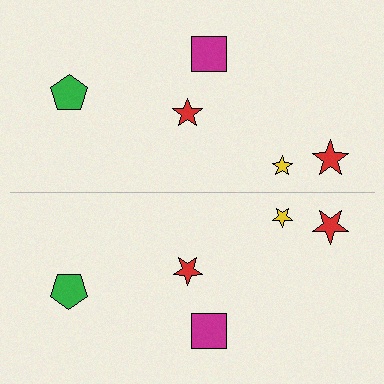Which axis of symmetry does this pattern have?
The pattern has a horizontal axis of symmetry running through the center of the image.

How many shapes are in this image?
There are 10 shapes in this image.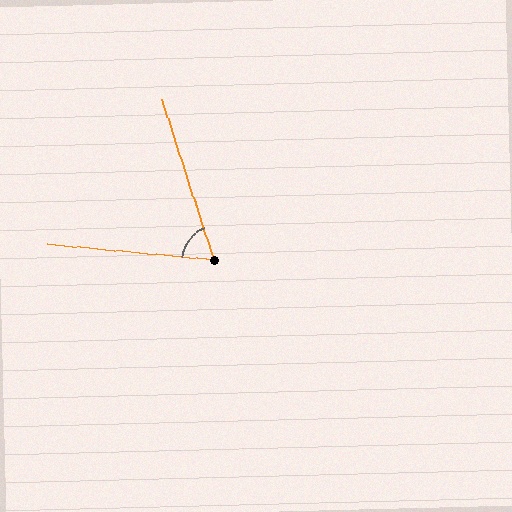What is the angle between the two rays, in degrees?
Approximately 67 degrees.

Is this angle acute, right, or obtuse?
It is acute.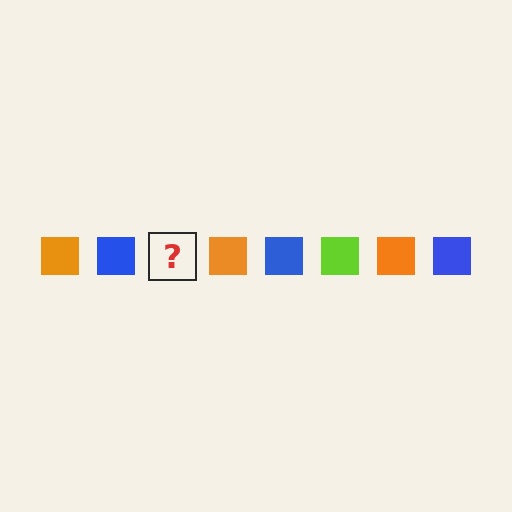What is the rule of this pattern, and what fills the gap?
The rule is that the pattern cycles through orange, blue, lime squares. The gap should be filled with a lime square.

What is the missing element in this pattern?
The missing element is a lime square.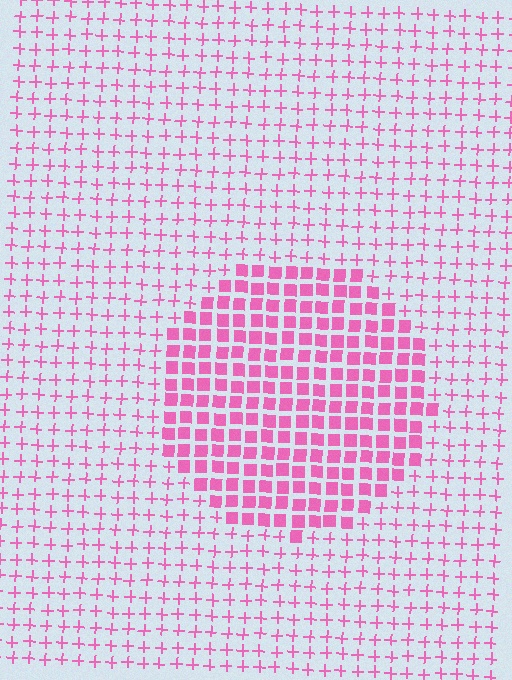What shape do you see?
I see a circle.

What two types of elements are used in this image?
The image uses squares inside the circle region and plus signs outside it.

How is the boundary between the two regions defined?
The boundary is defined by a change in element shape: squares inside vs. plus signs outside. All elements share the same color and spacing.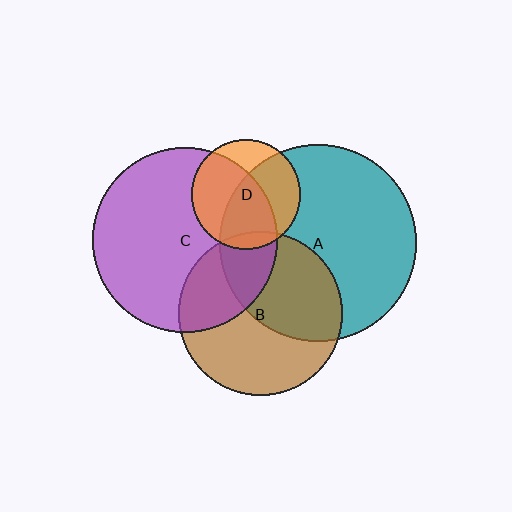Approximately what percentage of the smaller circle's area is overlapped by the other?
Approximately 55%.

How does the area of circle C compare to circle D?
Approximately 2.9 times.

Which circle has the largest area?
Circle A (teal).